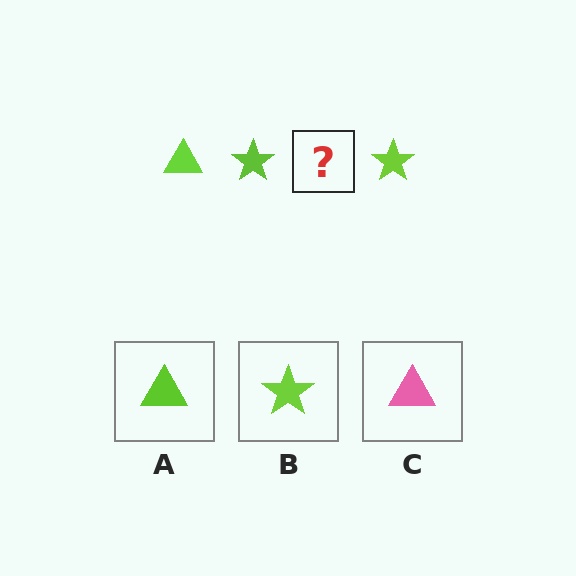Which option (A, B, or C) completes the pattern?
A.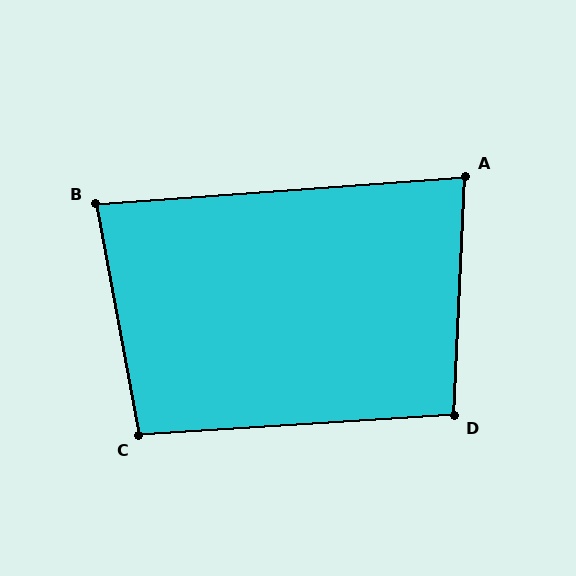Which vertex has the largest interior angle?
C, at approximately 97 degrees.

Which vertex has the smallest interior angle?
A, at approximately 83 degrees.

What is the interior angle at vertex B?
Approximately 84 degrees (acute).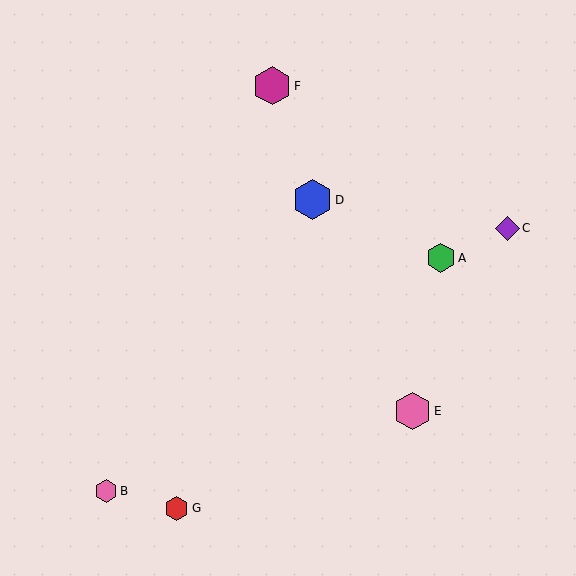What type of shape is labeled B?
Shape B is a pink hexagon.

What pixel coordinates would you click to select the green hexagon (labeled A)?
Click at (441, 258) to select the green hexagon A.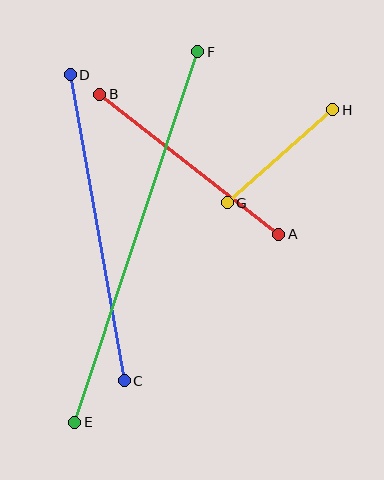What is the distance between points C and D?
The distance is approximately 311 pixels.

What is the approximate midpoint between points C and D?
The midpoint is at approximately (97, 228) pixels.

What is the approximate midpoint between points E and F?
The midpoint is at approximately (136, 237) pixels.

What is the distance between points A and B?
The distance is approximately 227 pixels.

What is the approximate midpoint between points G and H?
The midpoint is at approximately (280, 156) pixels.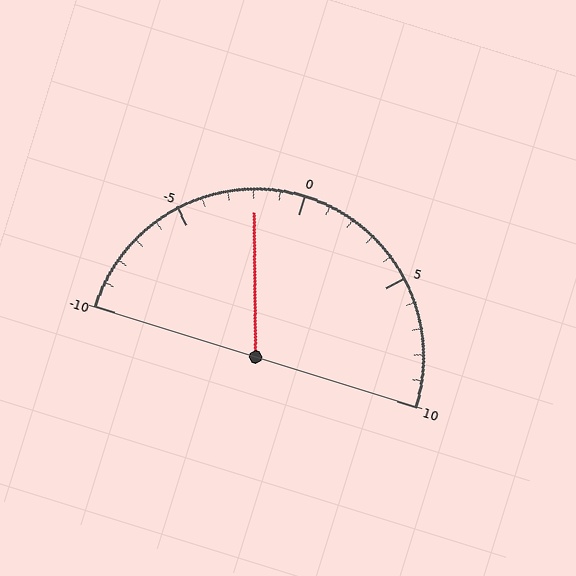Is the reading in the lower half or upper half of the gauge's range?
The reading is in the lower half of the range (-10 to 10).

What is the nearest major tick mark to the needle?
The nearest major tick mark is 0.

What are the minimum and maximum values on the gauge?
The gauge ranges from -10 to 10.